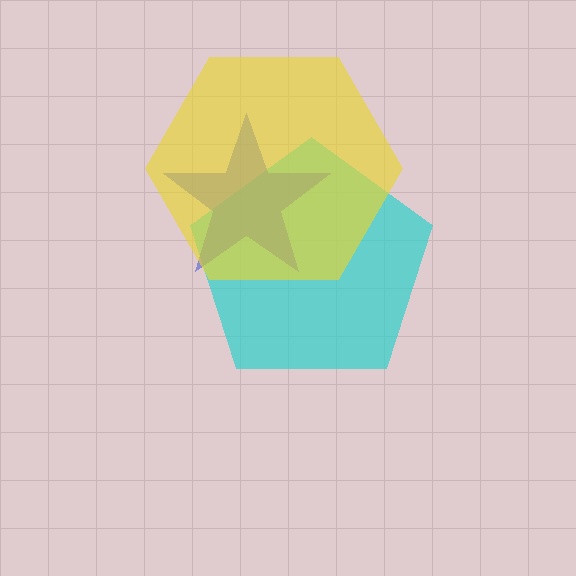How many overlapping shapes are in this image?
There are 3 overlapping shapes in the image.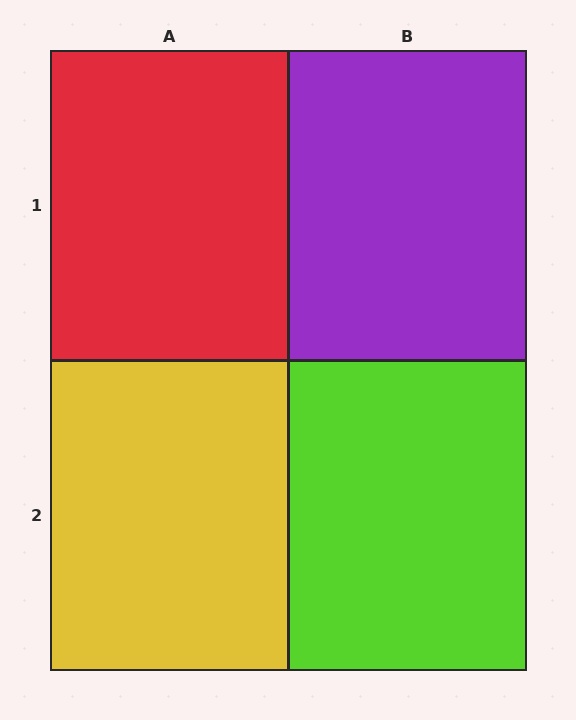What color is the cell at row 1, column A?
Red.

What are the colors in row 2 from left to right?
Yellow, lime.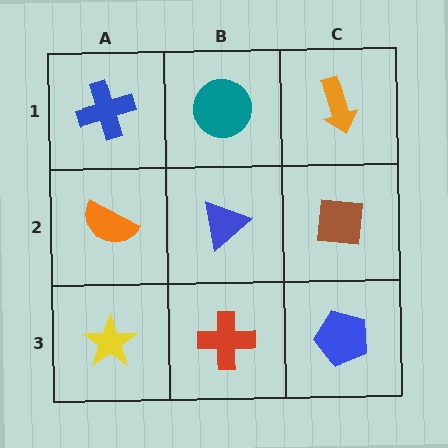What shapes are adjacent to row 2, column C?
An orange arrow (row 1, column C), a blue pentagon (row 3, column C), a blue triangle (row 2, column B).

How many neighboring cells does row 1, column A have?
2.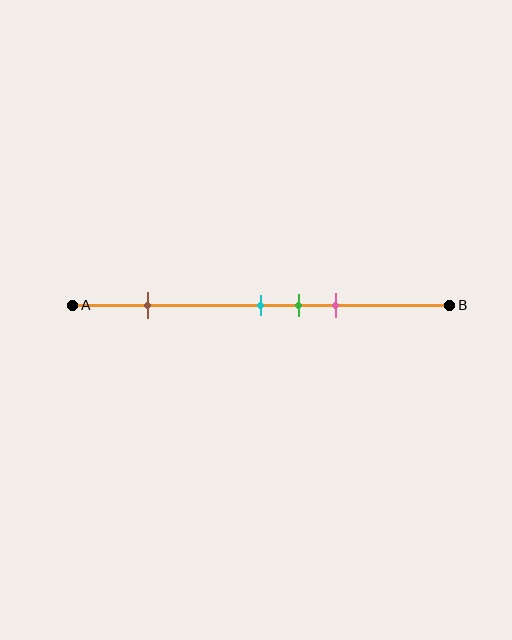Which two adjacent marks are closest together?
The cyan and green marks are the closest adjacent pair.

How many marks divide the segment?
There are 4 marks dividing the segment.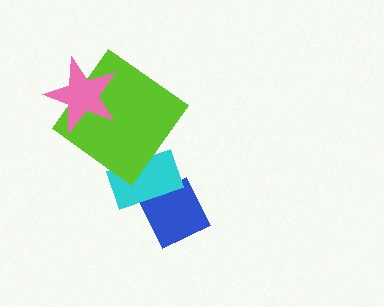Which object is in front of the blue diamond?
The cyan rectangle is in front of the blue diamond.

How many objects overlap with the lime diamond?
2 objects overlap with the lime diamond.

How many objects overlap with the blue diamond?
1 object overlaps with the blue diamond.